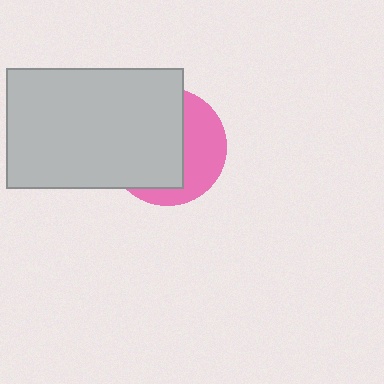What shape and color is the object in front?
The object in front is a light gray rectangle.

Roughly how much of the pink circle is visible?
A small part of it is visible (roughly 40%).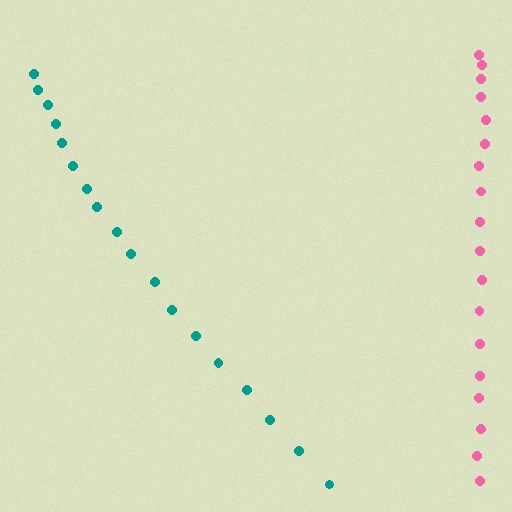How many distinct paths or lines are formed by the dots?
There are 2 distinct paths.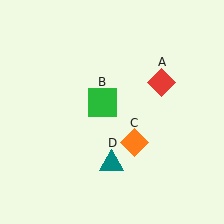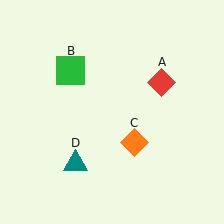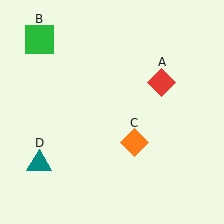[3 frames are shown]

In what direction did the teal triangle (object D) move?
The teal triangle (object D) moved left.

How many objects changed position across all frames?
2 objects changed position: green square (object B), teal triangle (object D).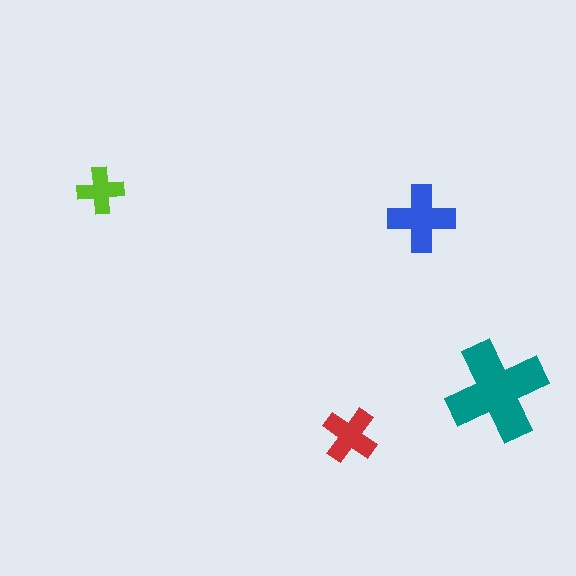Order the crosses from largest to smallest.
the teal one, the blue one, the red one, the lime one.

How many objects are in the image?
There are 4 objects in the image.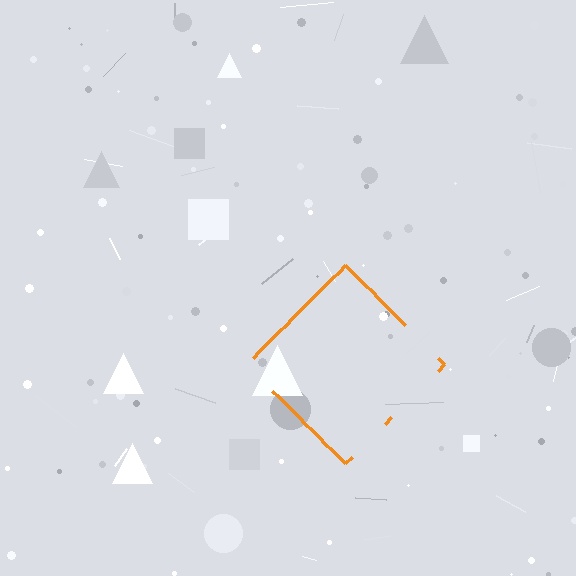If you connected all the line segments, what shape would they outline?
They would outline a diamond.